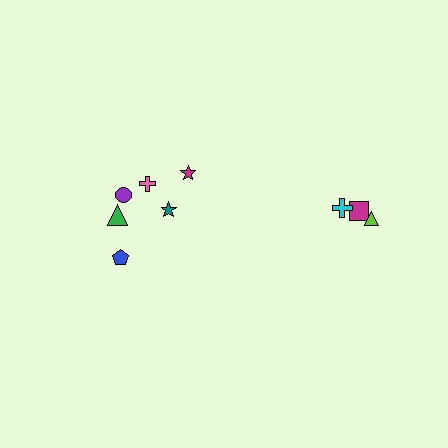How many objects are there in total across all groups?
There are 9 objects.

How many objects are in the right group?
There are 3 objects.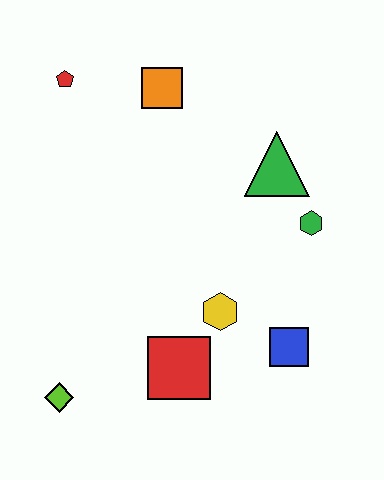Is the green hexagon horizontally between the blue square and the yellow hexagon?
No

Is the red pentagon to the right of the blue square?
No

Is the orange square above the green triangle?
Yes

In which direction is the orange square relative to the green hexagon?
The orange square is to the left of the green hexagon.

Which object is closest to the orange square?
The red pentagon is closest to the orange square.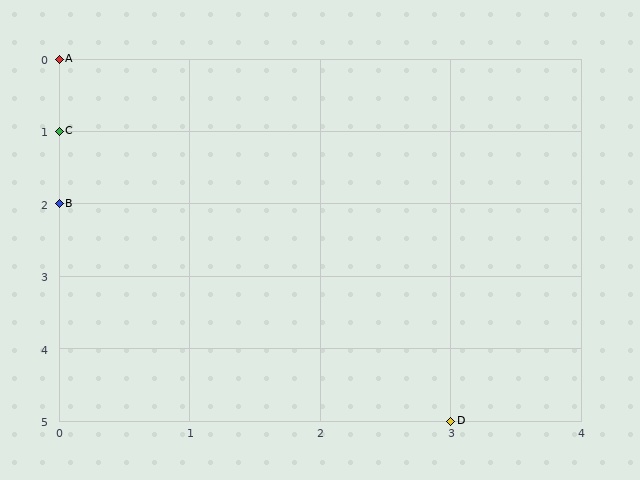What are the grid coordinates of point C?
Point C is at grid coordinates (0, 1).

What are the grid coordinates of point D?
Point D is at grid coordinates (3, 5).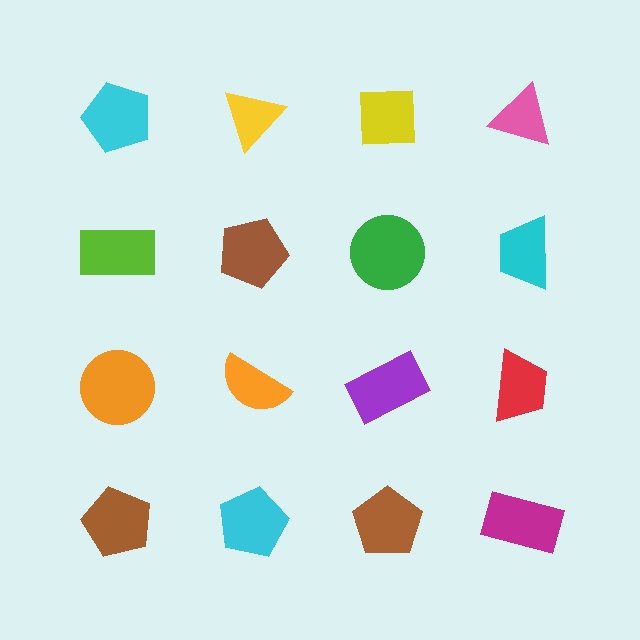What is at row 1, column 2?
A yellow triangle.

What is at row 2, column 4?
A cyan trapezoid.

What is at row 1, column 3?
A yellow square.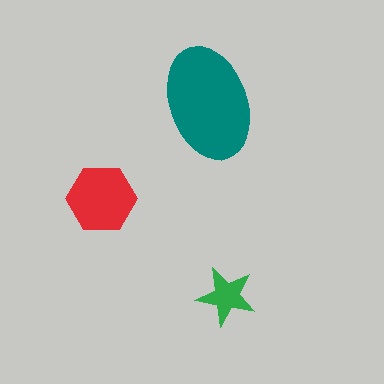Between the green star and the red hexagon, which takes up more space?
The red hexagon.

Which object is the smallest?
The green star.